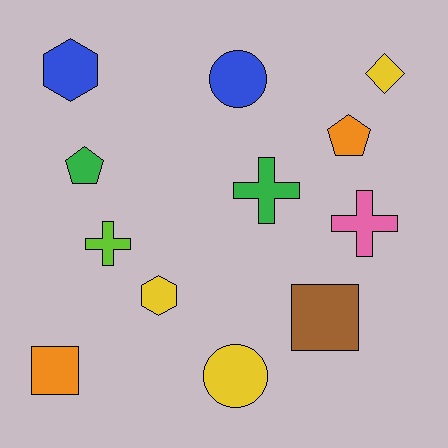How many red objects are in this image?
There are no red objects.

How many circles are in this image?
There are 2 circles.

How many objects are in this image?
There are 12 objects.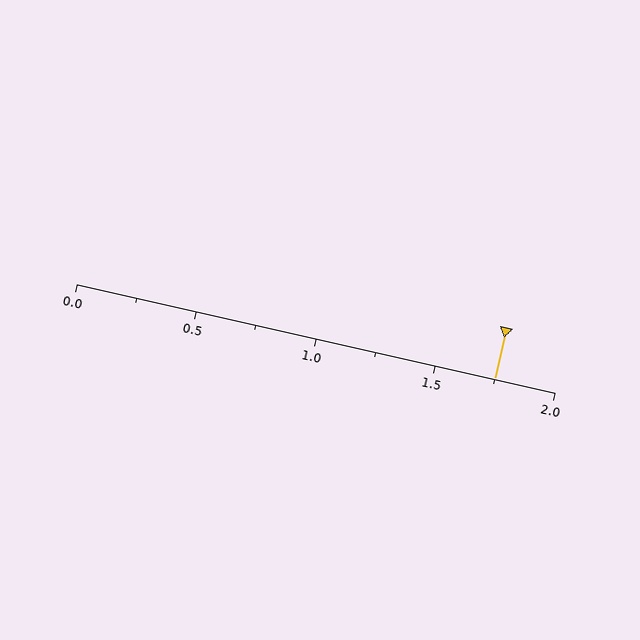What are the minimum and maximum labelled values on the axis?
The axis runs from 0.0 to 2.0.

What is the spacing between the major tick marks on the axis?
The major ticks are spaced 0.5 apart.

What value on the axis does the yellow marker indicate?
The marker indicates approximately 1.75.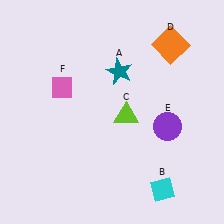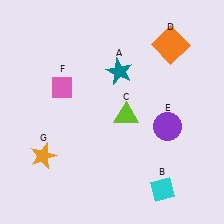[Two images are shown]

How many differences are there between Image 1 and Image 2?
There is 1 difference between the two images.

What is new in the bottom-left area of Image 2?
An orange star (G) was added in the bottom-left area of Image 2.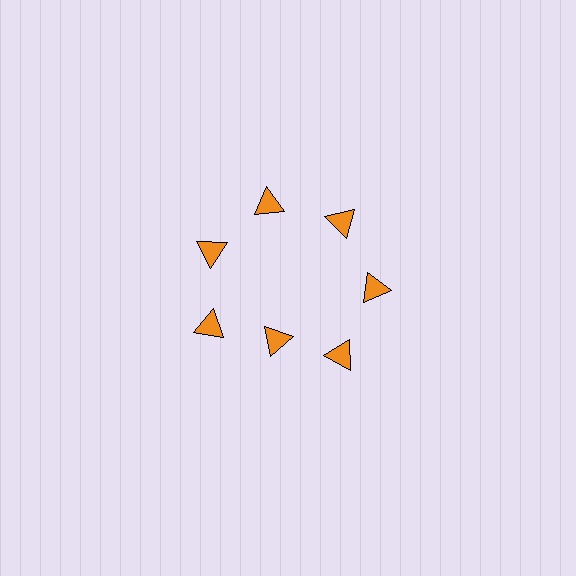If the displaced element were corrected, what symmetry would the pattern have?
It would have 7-fold rotational symmetry — the pattern would map onto itself every 51 degrees.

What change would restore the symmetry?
The symmetry would be restored by moving it outward, back onto the ring so that all 7 triangles sit at equal angles and equal distance from the center.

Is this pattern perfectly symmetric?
No. The 7 orange triangles are arranged in a ring, but one element near the 6 o'clock position is pulled inward toward the center, breaking the 7-fold rotational symmetry.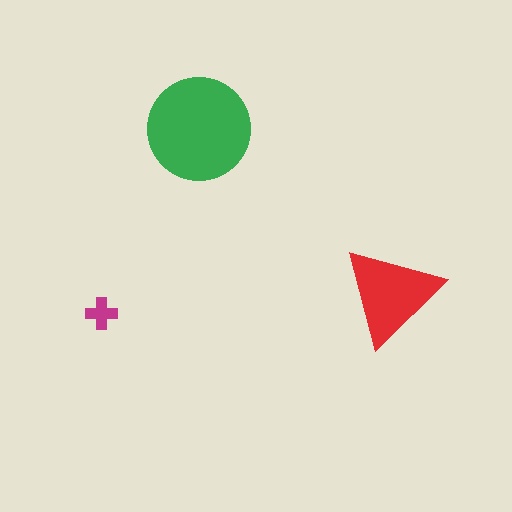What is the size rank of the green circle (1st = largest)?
1st.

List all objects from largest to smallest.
The green circle, the red triangle, the magenta cross.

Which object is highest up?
The green circle is topmost.